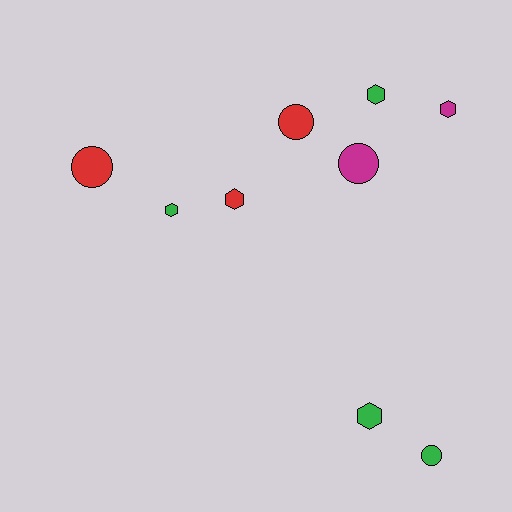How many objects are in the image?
There are 9 objects.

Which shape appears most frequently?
Hexagon, with 5 objects.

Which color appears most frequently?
Green, with 4 objects.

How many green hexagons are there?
There are 3 green hexagons.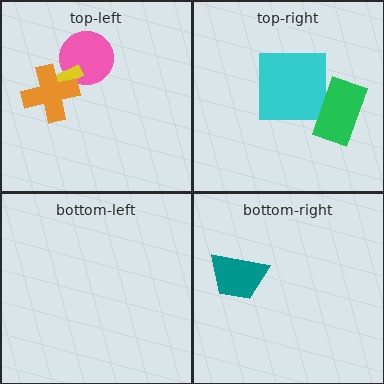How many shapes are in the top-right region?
2.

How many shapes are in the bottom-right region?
1.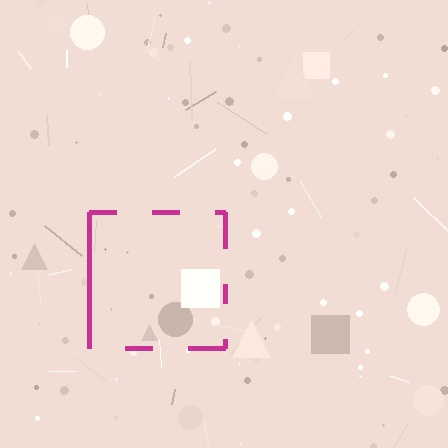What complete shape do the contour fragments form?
The contour fragments form a square.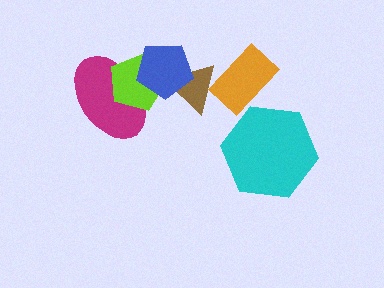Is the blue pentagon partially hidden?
No, no other shape covers it.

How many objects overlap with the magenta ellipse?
2 objects overlap with the magenta ellipse.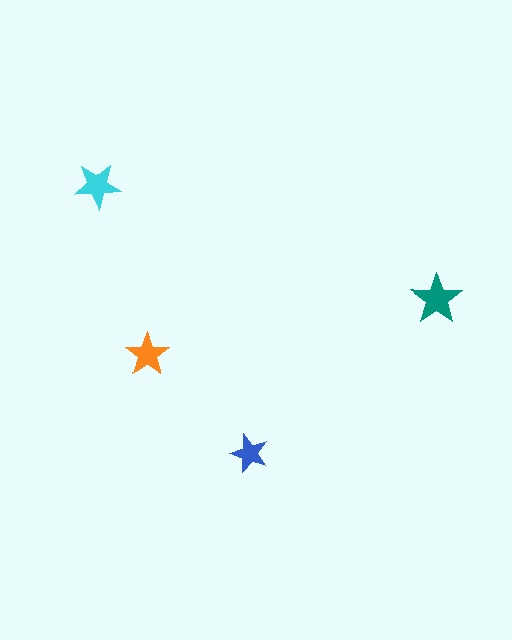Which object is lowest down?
The blue star is bottommost.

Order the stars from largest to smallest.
the teal one, the cyan one, the orange one, the blue one.